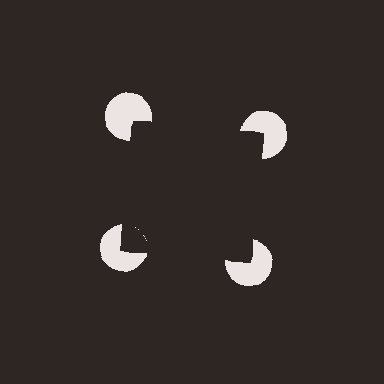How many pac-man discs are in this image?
There are 4 — one at each vertex of the illusory square.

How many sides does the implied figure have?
4 sides.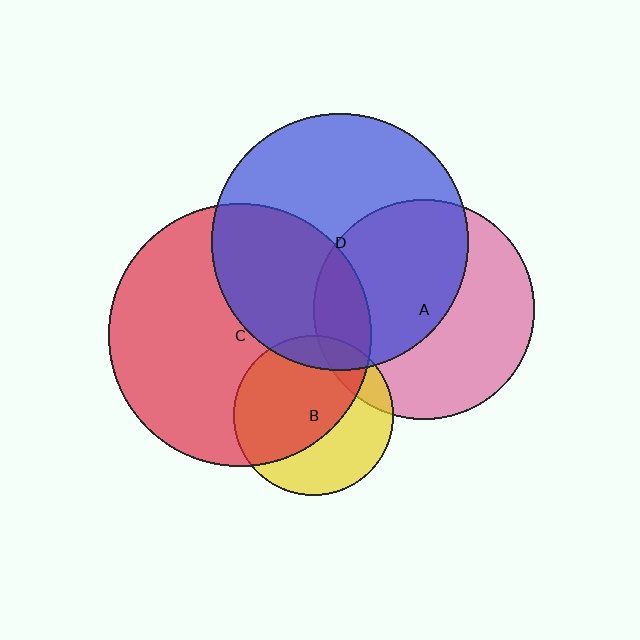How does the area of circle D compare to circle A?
Approximately 1.4 times.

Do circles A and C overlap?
Yes.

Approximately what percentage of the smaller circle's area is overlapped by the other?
Approximately 15%.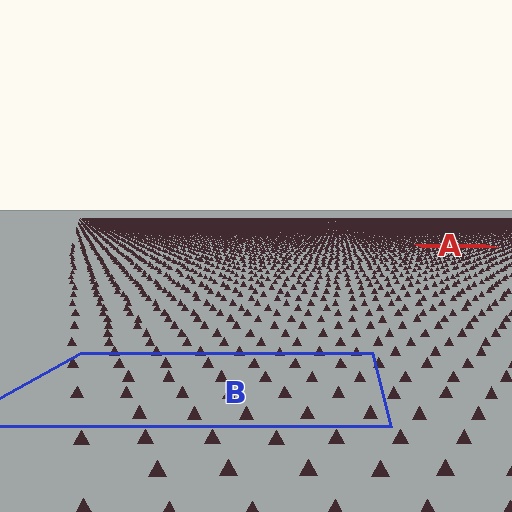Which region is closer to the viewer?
Region B is closer. The texture elements there are larger and more spread out.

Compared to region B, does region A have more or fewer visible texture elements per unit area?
Region A has more texture elements per unit area — they are packed more densely because it is farther away.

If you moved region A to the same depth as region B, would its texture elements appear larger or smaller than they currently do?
They would appear larger. At a closer depth, the same texture elements are projected at a bigger on-screen size.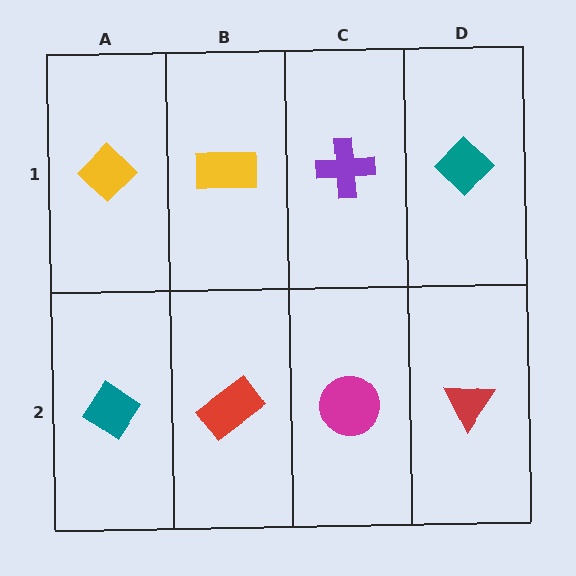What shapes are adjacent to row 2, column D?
A teal diamond (row 1, column D), a magenta circle (row 2, column C).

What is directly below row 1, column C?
A magenta circle.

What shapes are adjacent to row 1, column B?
A red rectangle (row 2, column B), a yellow diamond (row 1, column A), a purple cross (row 1, column C).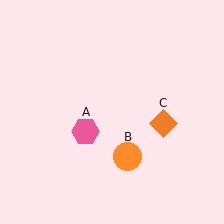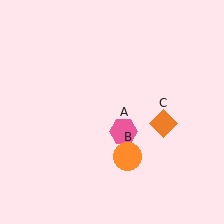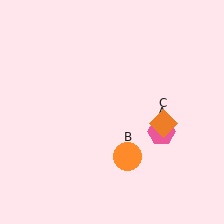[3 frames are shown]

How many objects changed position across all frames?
1 object changed position: pink hexagon (object A).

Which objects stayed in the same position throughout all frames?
Orange circle (object B) and orange diamond (object C) remained stationary.